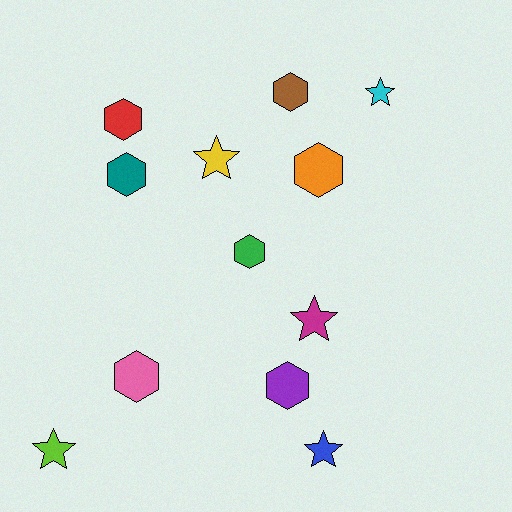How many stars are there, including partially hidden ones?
There are 5 stars.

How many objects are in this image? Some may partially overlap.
There are 12 objects.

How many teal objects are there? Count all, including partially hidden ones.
There is 1 teal object.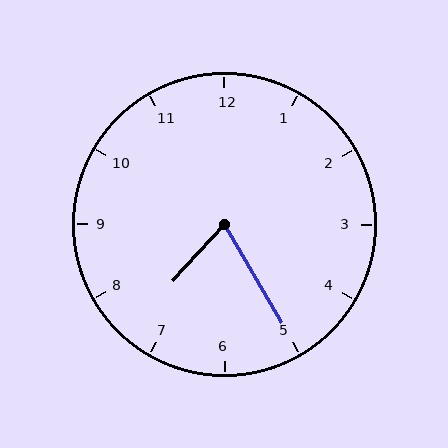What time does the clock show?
7:25.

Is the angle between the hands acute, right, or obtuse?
It is acute.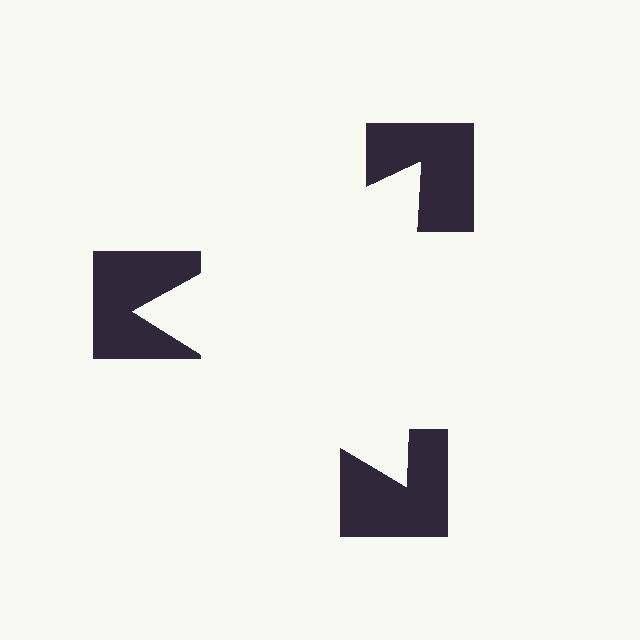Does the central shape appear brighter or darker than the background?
It typically appears slightly brighter than the background, even though no actual brightness change is drawn.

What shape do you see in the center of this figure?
An illusory triangle — its edges are inferred from the aligned wedge cuts in the notched squares, not physically drawn.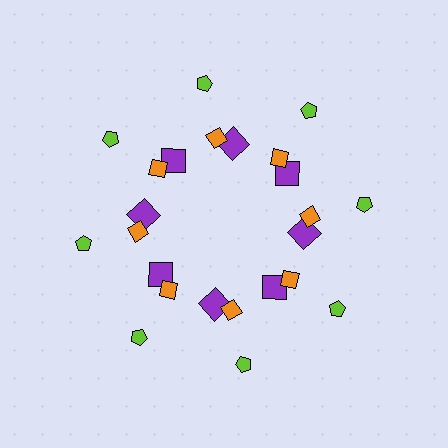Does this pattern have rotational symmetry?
Yes, this pattern has 8-fold rotational symmetry. It looks the same after rotating 45 degrees around the center.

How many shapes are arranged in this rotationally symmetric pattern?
There are 24 shapes, arranged in 8 groups of 3.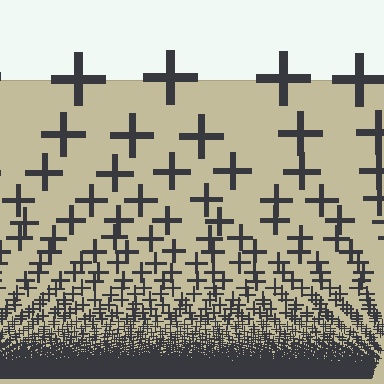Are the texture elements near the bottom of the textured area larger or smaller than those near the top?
Smaller. The gradient is inverted — elements near the bottom are smaller and denser.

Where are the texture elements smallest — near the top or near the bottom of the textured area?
Near the bottom.